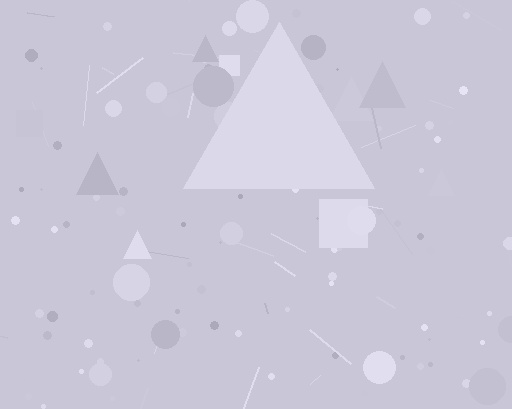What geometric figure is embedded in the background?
A triangle is embedded in the background.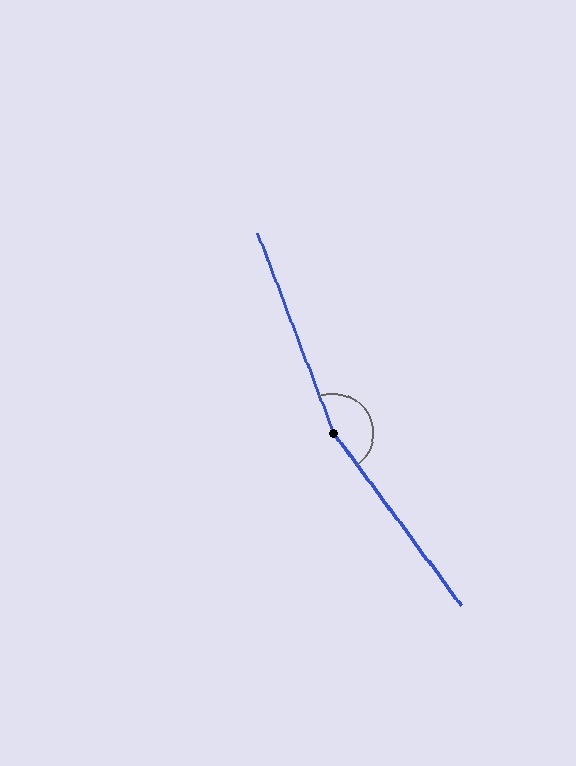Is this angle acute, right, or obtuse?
It is obtuse.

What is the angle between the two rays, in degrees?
Approximately 164 degrees.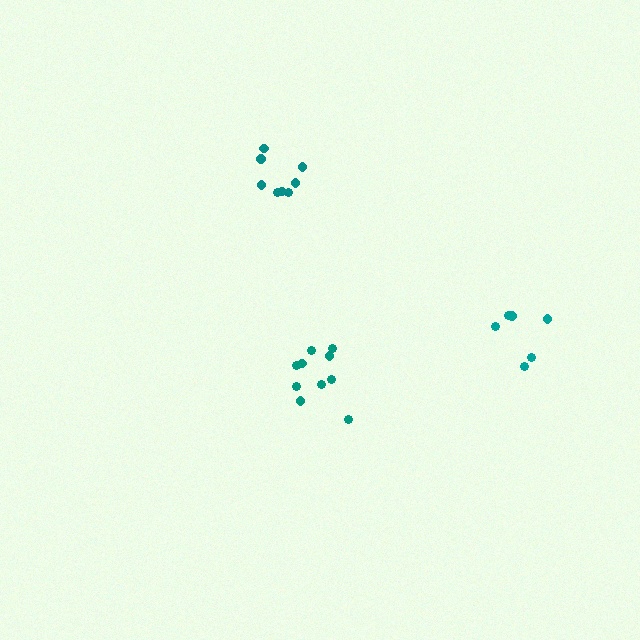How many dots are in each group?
Group 1: 8 dots, Group 2: 6 dots, Group 3: 10 dots (24 total).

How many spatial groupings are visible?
There are 3 spatial groupings.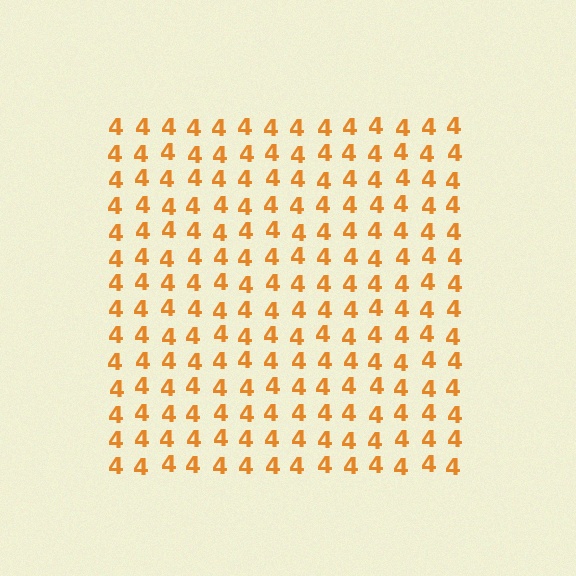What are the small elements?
The small elements are digit 4's.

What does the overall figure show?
The overall figure shows a square.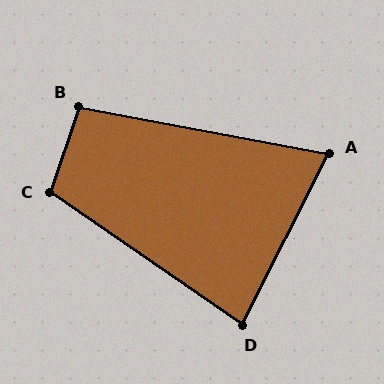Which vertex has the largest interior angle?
C, at approximately 106 degrees.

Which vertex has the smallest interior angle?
A, at approximately 74 degrees.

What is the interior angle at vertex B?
Approximately 98 degrees (obtuse).